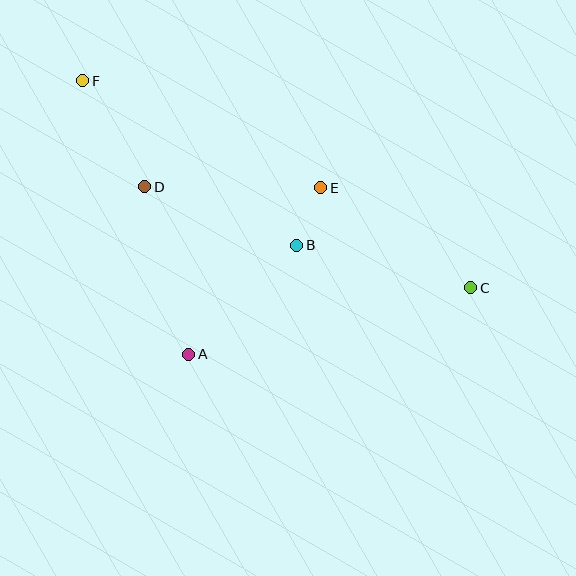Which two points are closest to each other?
Points B and E are closest to each other.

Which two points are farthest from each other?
Points C and F are farthest from each other.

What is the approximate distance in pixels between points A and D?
The distance between A and D is approximately 173 pixels.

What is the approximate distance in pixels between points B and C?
The distance between B and C is approximately 179 pixels.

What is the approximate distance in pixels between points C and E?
The distance between C and E is approximately 180 pixels.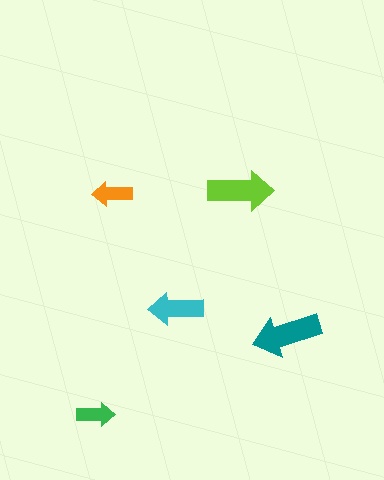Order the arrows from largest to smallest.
the teal one, the lime one, the cyan one, the orange one, the green one.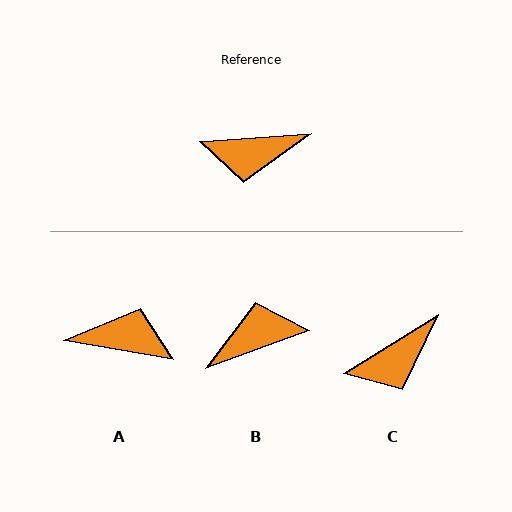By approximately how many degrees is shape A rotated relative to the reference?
Approximately 166 degrees counter-clockwise.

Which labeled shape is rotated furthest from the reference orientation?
A, about 166 degrees away.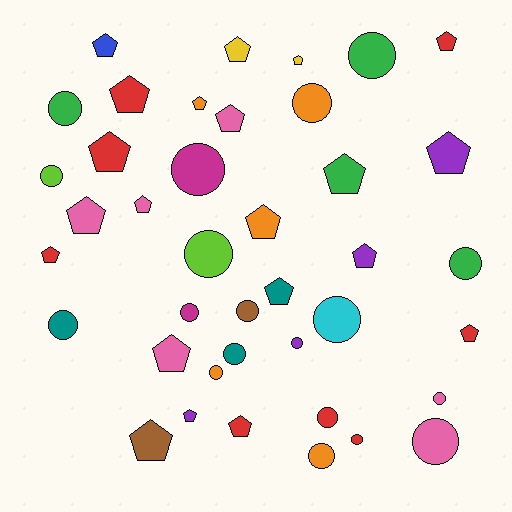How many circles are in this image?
There are 19 circles.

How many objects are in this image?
There are 40 objects.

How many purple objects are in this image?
There are 4 purple objects.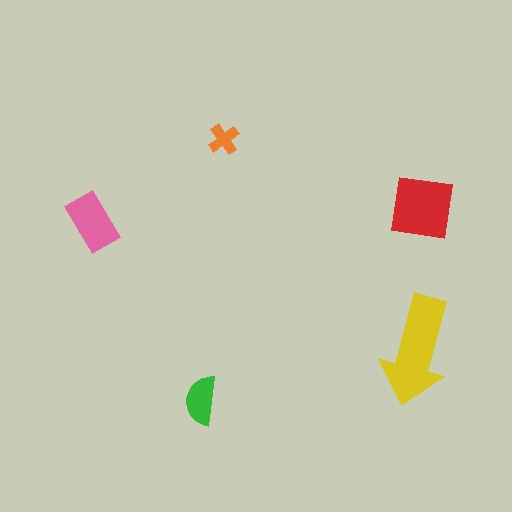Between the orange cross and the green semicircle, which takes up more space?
The green semicircle.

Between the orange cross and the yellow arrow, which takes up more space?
The yellow arrow.